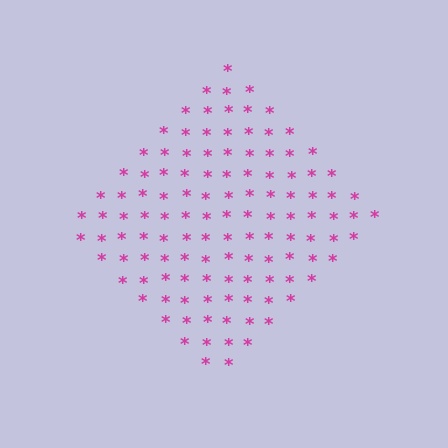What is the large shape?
The large shape is a diamond.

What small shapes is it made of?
It is made of small asterisks.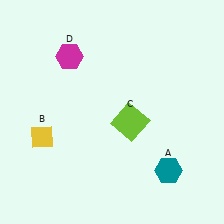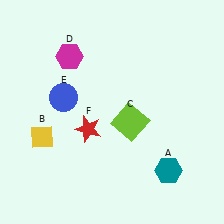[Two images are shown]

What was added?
A blue circle (E), a red star (F) were added in Image 2.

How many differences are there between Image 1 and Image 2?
There are 2 differences between the two images.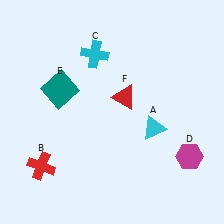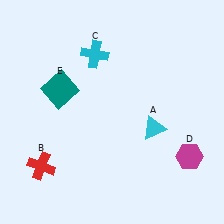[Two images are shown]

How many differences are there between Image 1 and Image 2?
There is 1 difference between the two images.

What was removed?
The red triangle (F) was removed in Image 2.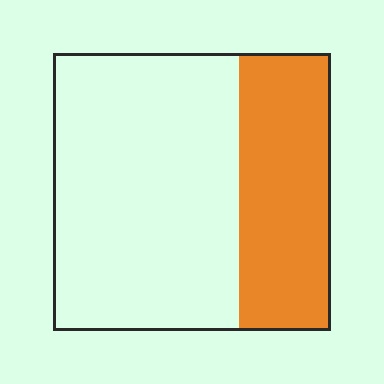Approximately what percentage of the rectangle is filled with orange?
Approximately 35%.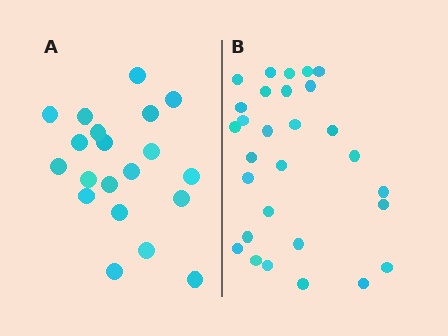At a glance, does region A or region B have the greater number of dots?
Region B (the right region) has more dots.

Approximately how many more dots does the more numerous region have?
Region B has roughly 8 or so more dots than region A.